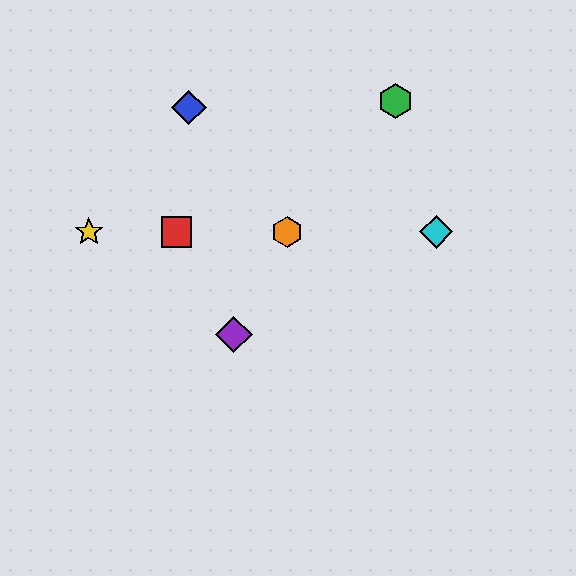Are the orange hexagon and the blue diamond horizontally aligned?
No, the orange hexagon is at y≈232 and the blue diamond is at y≈108.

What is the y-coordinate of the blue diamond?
The blue diamond is at y≈108.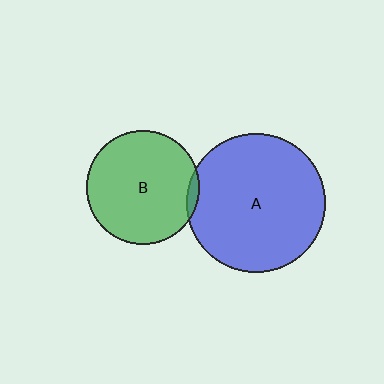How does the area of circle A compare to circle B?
Approximately 1.5 times.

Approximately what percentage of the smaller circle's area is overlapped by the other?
Approximately 5%.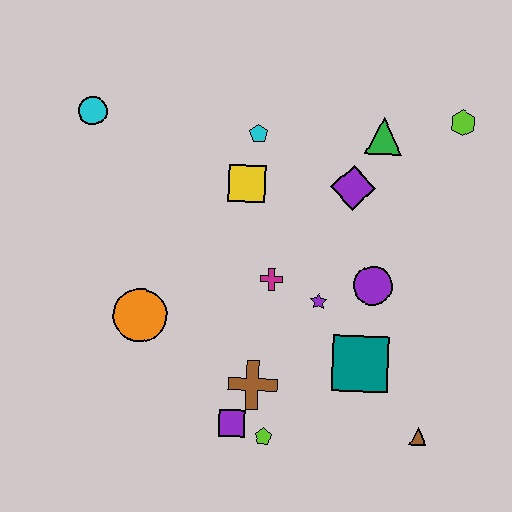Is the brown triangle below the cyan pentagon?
Yes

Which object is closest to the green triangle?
The purple diamond is closest to the green triangle.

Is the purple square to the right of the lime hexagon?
No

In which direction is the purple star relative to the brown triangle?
The purple star is above the brown triangle.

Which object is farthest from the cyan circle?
The brown triangle is farthest from the cyan circle.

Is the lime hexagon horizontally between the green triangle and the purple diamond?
No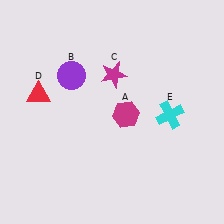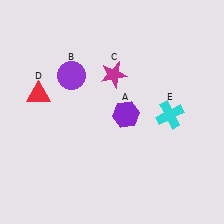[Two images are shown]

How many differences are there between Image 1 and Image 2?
There is 1 difference between the two images.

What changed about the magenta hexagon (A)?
In Image 1, A is magenta. In Image 2, it changed to purple.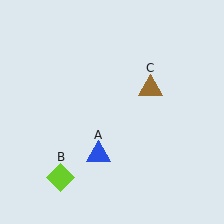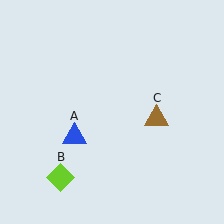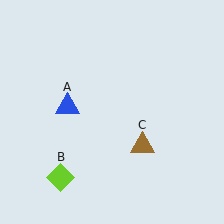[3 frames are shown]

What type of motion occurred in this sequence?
The blue triangle (object A), brown triangle (object C) rotated clockwise around the center of the scene.